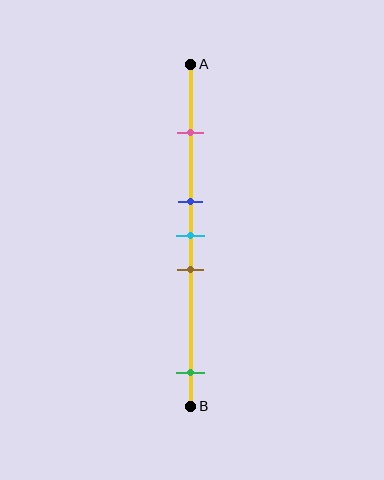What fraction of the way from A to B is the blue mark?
The blue mark is approximately 40% (0.4) of the way from A to B.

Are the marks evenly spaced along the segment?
No, the marks are not evenly spaced.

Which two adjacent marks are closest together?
The blue and cyan marks are the closest adjacent pair.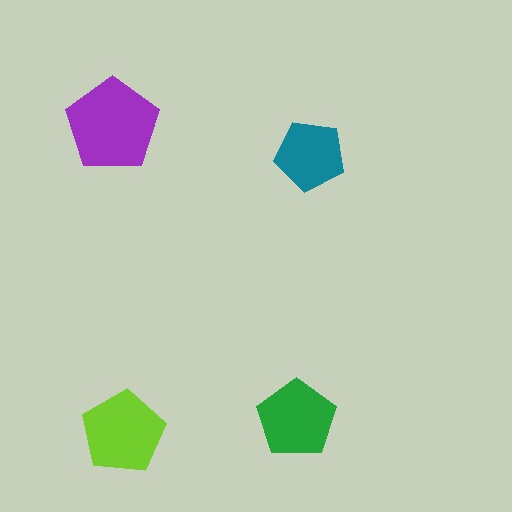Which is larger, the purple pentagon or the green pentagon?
The purple one.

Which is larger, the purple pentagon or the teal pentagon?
The purple one.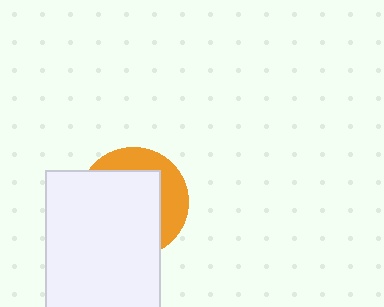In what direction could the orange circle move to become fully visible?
The orange circle could move toward the upper-right. That would shift it out from behind the white rectangle entirely.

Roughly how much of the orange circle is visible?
A small part of it is visible (roughly 32%).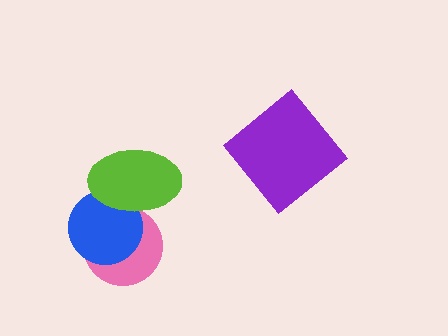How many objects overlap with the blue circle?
2 objects overlap with the blue circle.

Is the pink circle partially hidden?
Yes, it is partially covered by another shape.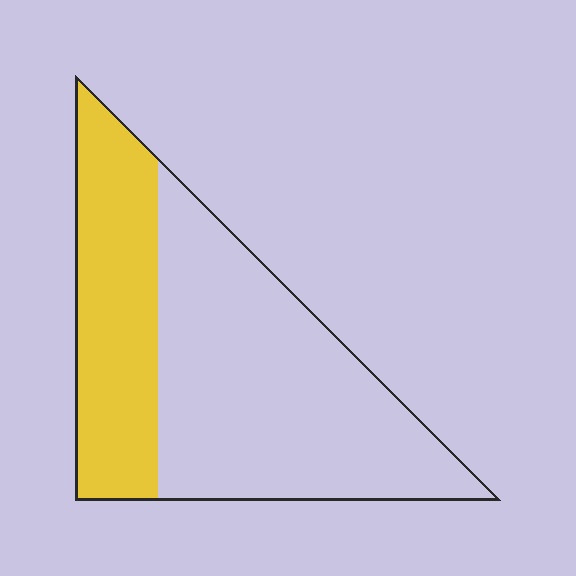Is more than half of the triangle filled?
No.